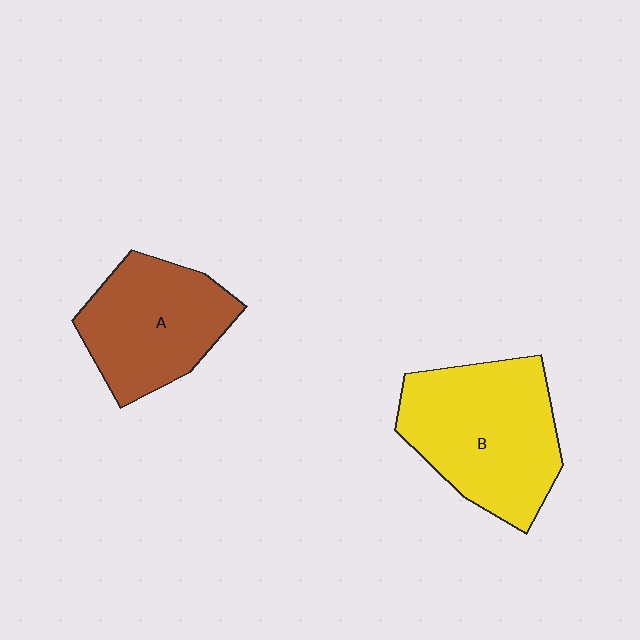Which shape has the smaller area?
Shape A (brown).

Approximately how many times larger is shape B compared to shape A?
Approximately 1.3 times.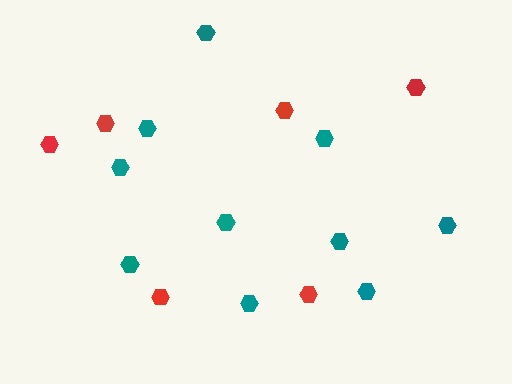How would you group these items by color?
There are 2 groups: one group of red hexagons (6) and one group of teal hexagons (10).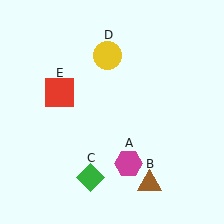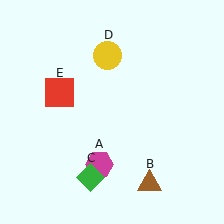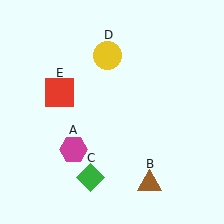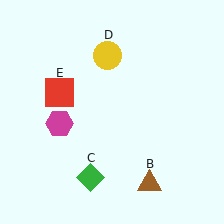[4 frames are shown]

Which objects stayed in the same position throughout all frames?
Brown triangle (object B) and green diamond (object C) and yellow circle (object D) and red square (object E) remained stationary.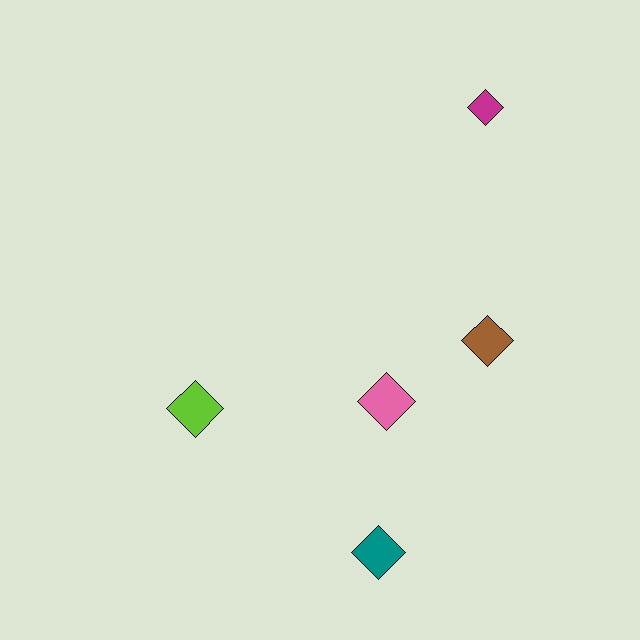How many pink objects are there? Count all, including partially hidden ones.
There is 1 pink object.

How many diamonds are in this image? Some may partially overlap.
There are 5 diamonds.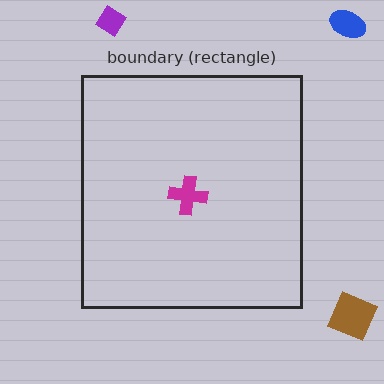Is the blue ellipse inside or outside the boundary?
Outside.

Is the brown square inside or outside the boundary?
Outside.